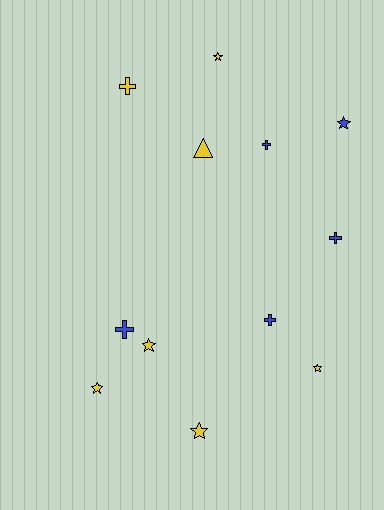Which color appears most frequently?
Yellow, with 7 objects.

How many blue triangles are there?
There are no blue triangles.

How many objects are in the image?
There are 12 objects.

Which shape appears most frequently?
Star, with 6 objects.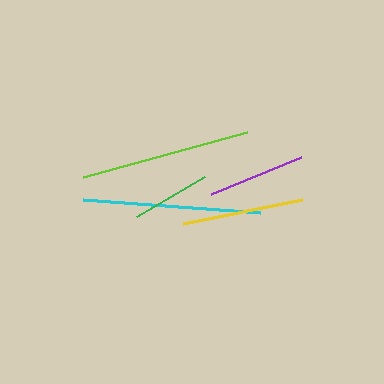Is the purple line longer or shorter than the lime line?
The lime line is longer than the purple line.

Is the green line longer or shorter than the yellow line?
The yellow line is longer than the green line.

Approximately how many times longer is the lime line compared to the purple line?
The lime line is approximately 1.8 times the length of the purple line.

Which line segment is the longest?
The cyan line is the longest at approximately 178 pixels.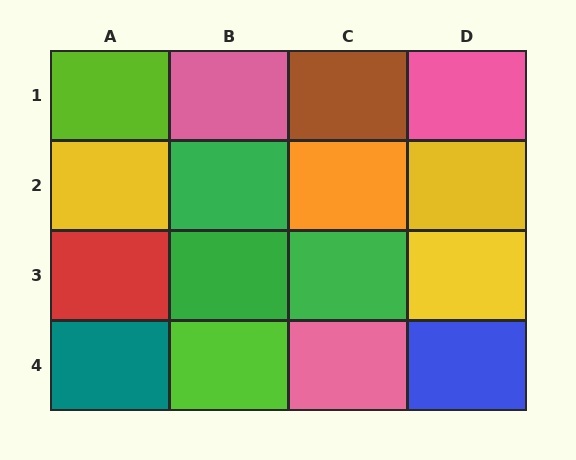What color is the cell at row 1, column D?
Pink.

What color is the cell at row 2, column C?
Orange.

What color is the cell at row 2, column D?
Yellow.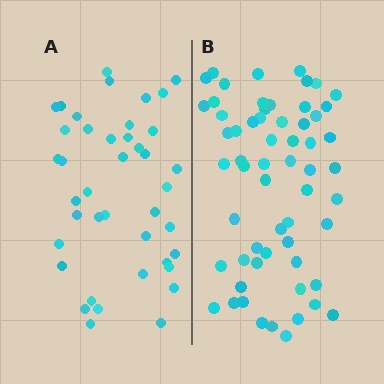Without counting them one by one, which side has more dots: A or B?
Region B (the right region) has more dots.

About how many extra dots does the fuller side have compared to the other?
Region B has approximately 20 more dots than region A.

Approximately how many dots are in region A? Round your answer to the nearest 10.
About 40 dots. (The exact count is 41, which rounds to 40.)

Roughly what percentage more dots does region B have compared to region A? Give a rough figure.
About 45% more.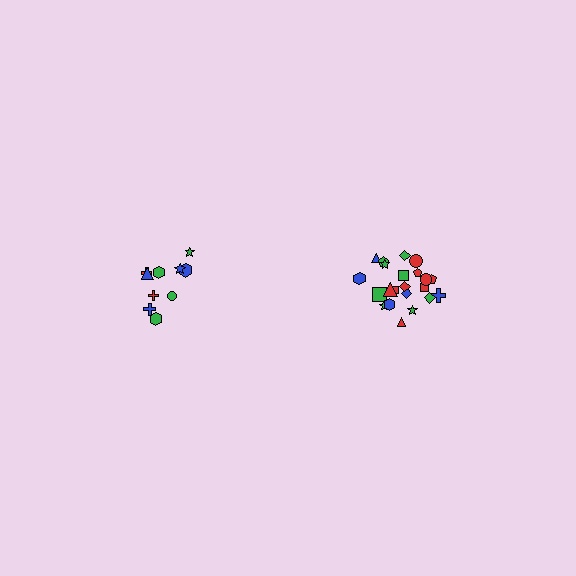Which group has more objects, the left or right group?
The right group.